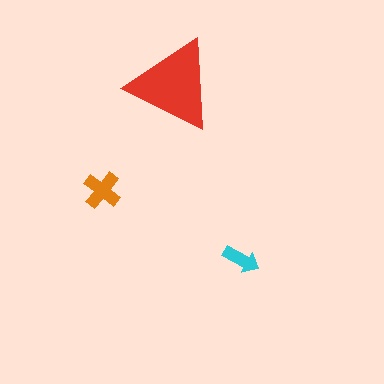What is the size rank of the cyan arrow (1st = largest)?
3rd.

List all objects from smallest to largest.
The cyan arrow, the orange cross, the red triangle.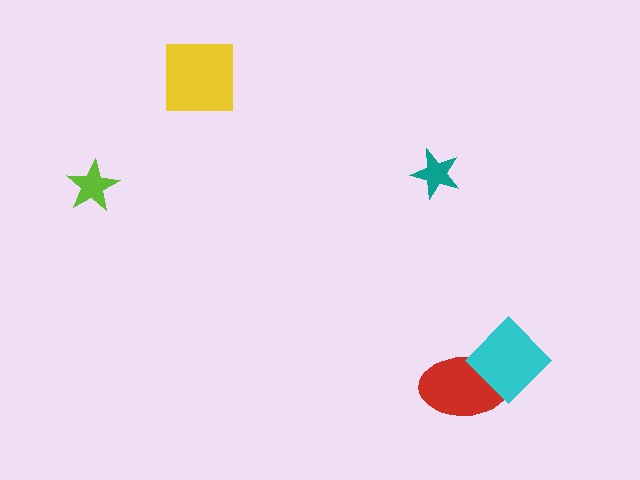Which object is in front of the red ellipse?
The cyan diamond is in front of the red ellipse.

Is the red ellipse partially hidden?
Yes, it is partially covered by another shape.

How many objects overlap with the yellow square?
0 objects overlap with the yellow square.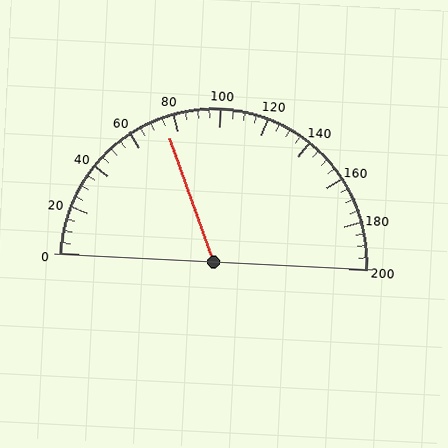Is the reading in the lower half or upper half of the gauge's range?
The reading is in the lower half of the range (0 to 200).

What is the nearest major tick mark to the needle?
The nearest major tick mark is 80.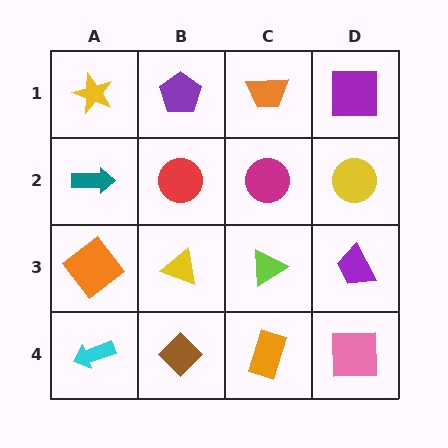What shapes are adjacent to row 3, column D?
A yellow circle (row 2, column D), a pink square (row 4, column D), a lime triangle (row 3, column C).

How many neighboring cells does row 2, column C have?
4.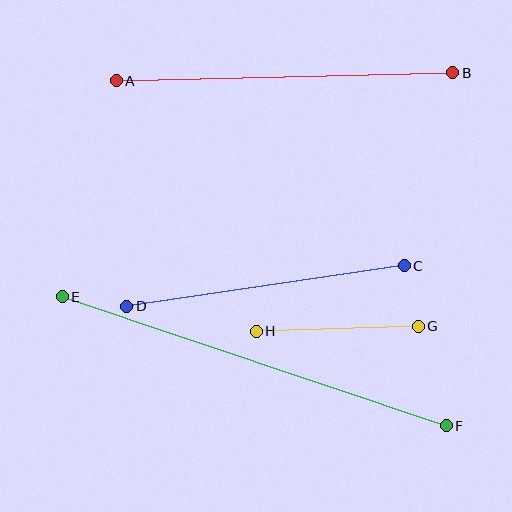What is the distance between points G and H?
The distance is approximately 162 pixels.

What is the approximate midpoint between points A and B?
The midpoint is at approximately (285, 77) pixels.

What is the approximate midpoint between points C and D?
The midpoint is at approximately (266, 286) pixels.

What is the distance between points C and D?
The distance is approximately 280 pixels.